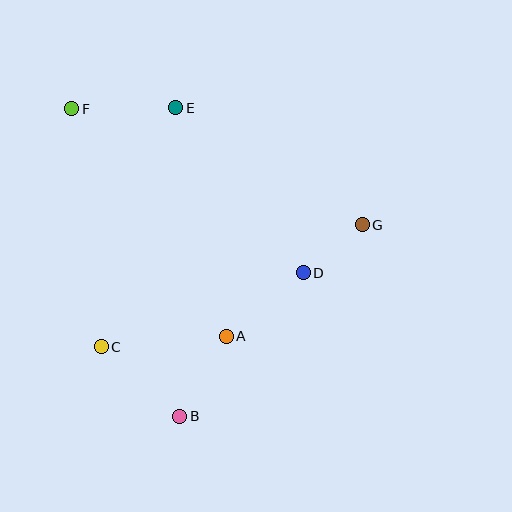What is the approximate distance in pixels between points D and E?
The distance between D and E is approximately 209 pixels.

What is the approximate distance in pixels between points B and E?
The distance between B and E is approximately 308 pixels.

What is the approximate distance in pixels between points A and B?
The distance between A and B is approximately 93 pixels.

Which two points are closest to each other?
Points D and G are closest to each other.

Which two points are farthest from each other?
Points B and F are farthest from each other.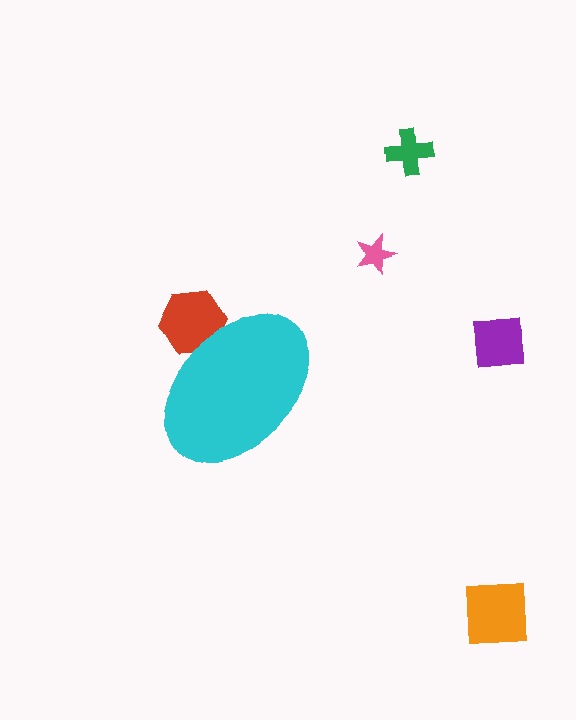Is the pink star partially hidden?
No, the pink star is fully visible.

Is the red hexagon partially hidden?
Yes, the red hexagon is partially hidden behind the cyan ellipse.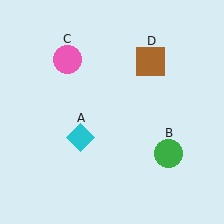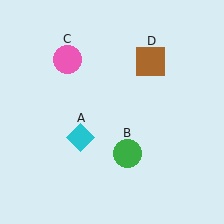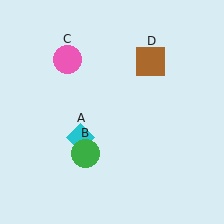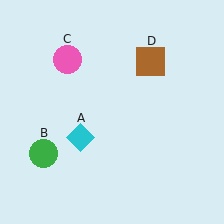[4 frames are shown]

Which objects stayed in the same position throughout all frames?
Cyan diamond (object A) and pink circle (object C) and brown square (object D) remained stationary.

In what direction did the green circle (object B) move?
The green circle (object B) moved left.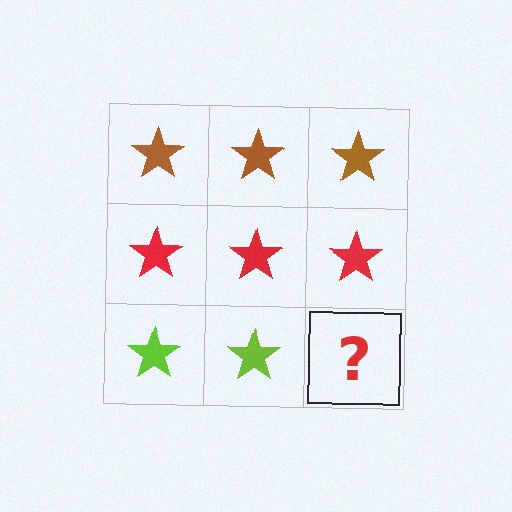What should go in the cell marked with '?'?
The missing cell should contain a lime star.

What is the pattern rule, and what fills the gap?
The rule is that each row has a consistent color. The gap should be filled with a lime star.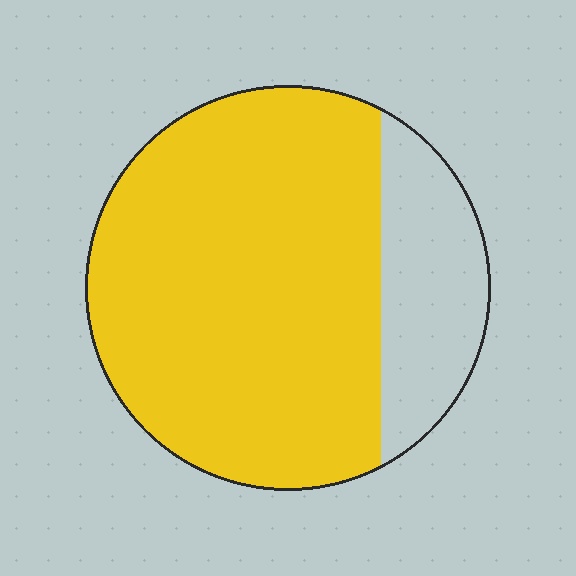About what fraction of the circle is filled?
About four fifths (4/5).